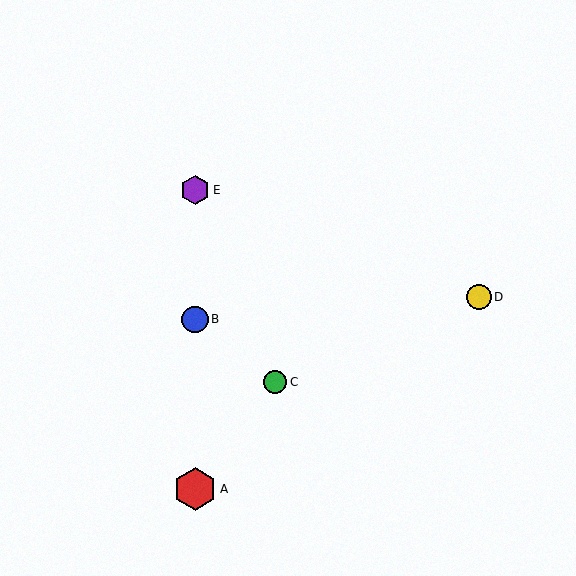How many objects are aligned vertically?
3 objects (A, B, E) are aligned vertically.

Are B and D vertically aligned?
No, B is at x≈195 and D is at x≈479.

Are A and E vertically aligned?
Yes, both are at x≈195.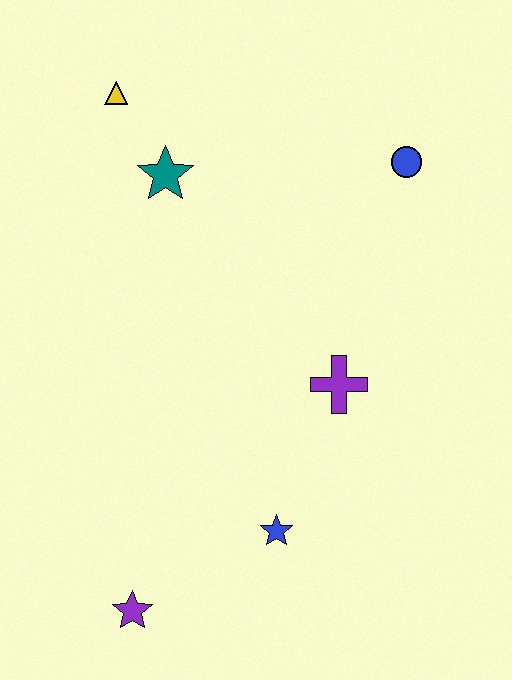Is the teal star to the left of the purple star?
No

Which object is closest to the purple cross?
The blue star is closest to the purple cross.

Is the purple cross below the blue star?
No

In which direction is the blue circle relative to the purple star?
The blue circle is above the purple star.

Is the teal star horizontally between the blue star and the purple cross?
No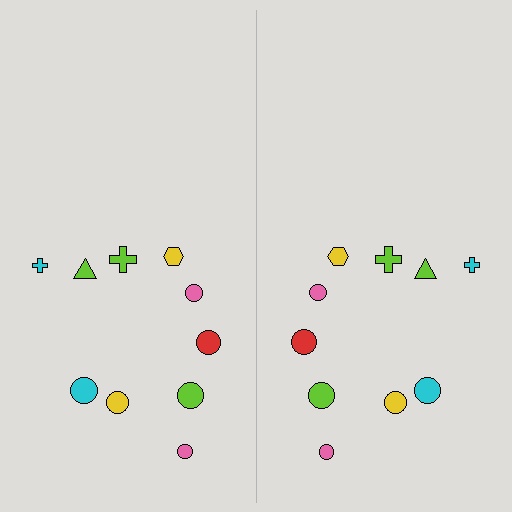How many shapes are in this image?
There are 20 shapes in this image.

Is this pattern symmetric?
Yes, this pattern has bilateral (reflection) symmetry.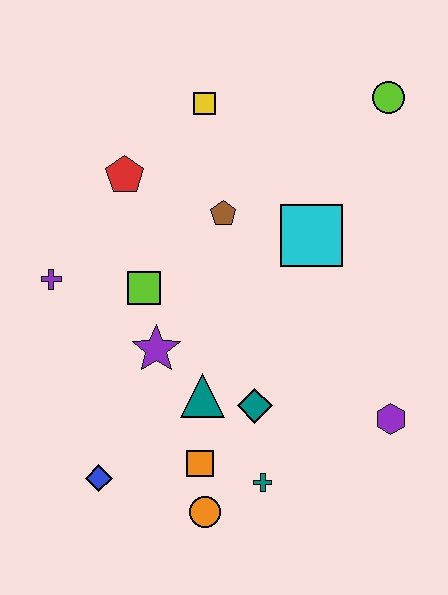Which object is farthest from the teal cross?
The lime circle is farthest from the teal cross.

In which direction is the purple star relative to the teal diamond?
The purple star is to the left of the teal diamond.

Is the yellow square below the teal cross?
No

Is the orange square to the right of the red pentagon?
Yes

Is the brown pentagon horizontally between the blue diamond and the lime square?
No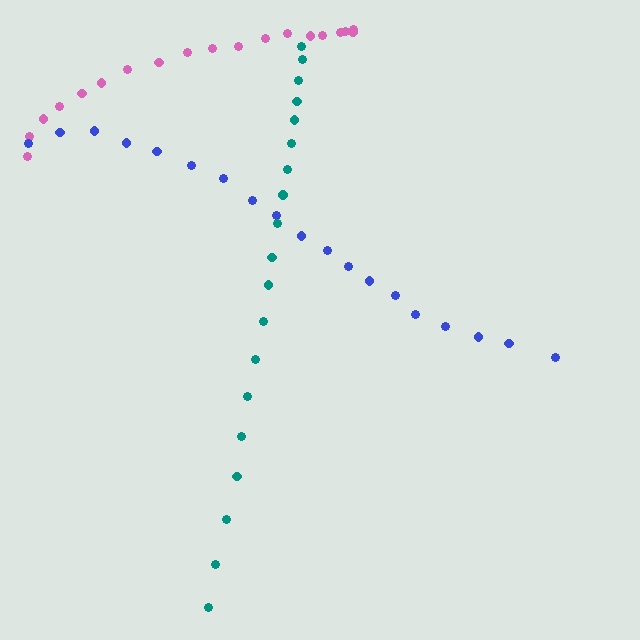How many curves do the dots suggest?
There are 3 distinct paths.